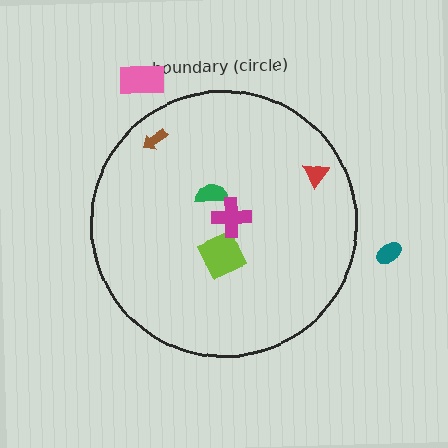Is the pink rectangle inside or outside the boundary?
Outside.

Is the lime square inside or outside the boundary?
Inside.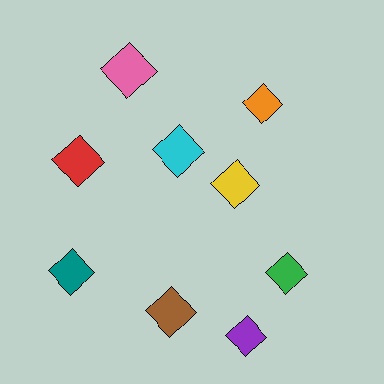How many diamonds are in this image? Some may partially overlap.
There are 9 diamonds.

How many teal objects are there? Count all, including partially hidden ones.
There is 1 teal object.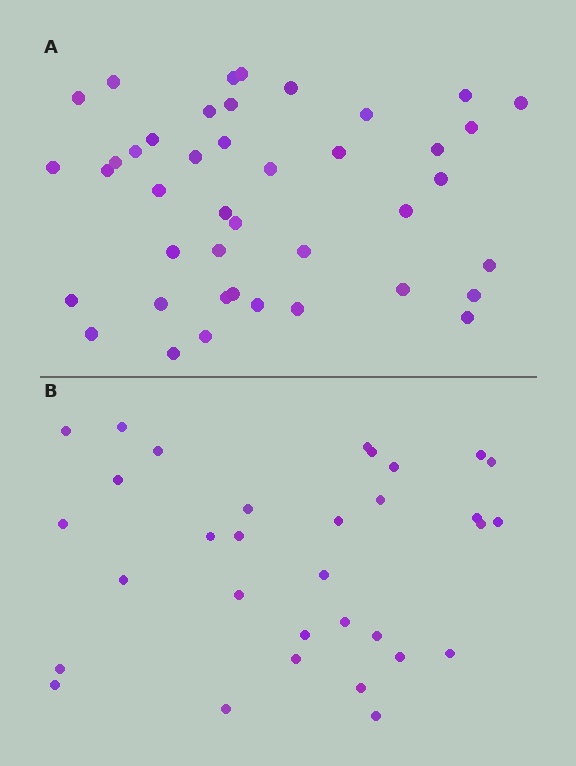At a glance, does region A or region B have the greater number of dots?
Region A (the top region) has more dots.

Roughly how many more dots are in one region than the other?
Region A has roughly 10 or so more dots than region B.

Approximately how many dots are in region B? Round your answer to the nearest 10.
About 30 dots. (The exact count is 32, which rounds to 30.)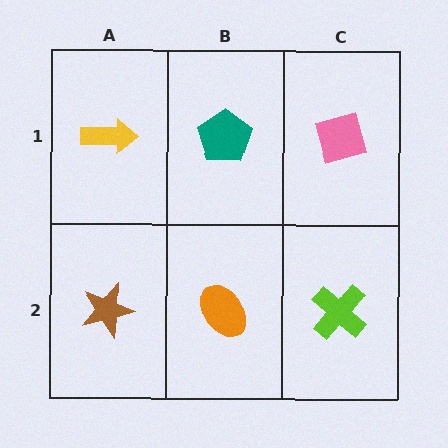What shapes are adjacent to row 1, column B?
An orange ellipse (row 2, column B), a yellow arrow (row 1, column A), a pink square (row 1, column C).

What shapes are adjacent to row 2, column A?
A yellow arrow (row 1, column A), an orange ellipse (row 2, column B).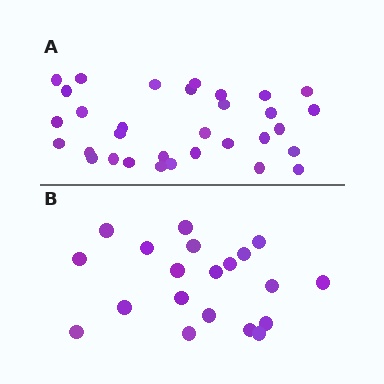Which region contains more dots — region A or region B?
Region A (the top region) has more dots.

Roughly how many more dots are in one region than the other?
Region A has roughly 12 or so more dots than region B.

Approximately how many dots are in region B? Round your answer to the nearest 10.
About 20 dots.